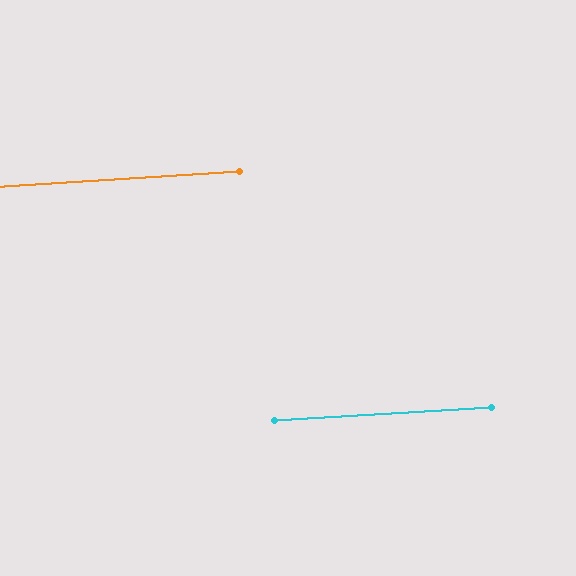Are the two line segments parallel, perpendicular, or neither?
Parallel — their directions differ by only 0.3°.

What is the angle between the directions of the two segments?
Approximately 0 degrees.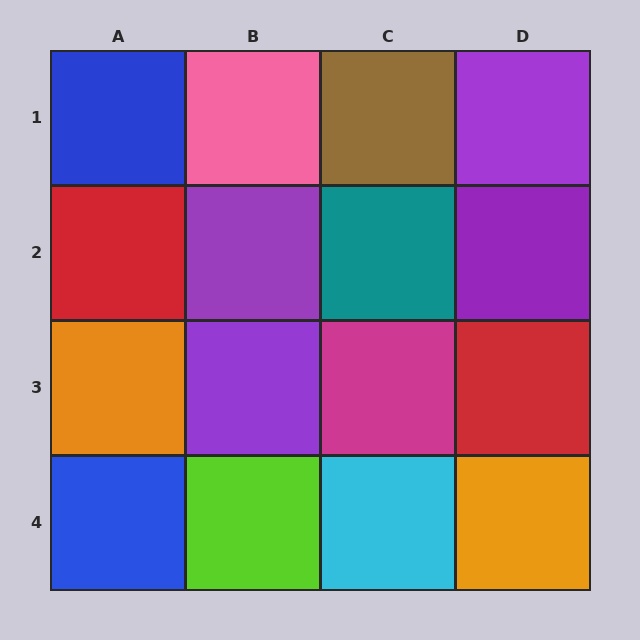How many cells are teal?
1 cell is teal.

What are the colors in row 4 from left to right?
Blue, lime, cyan, orange.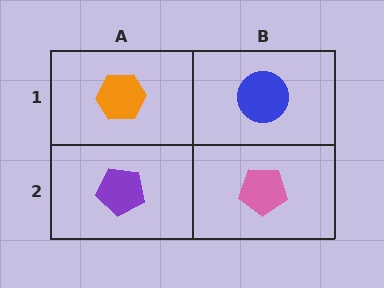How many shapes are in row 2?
2 shapes.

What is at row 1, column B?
A blue circle.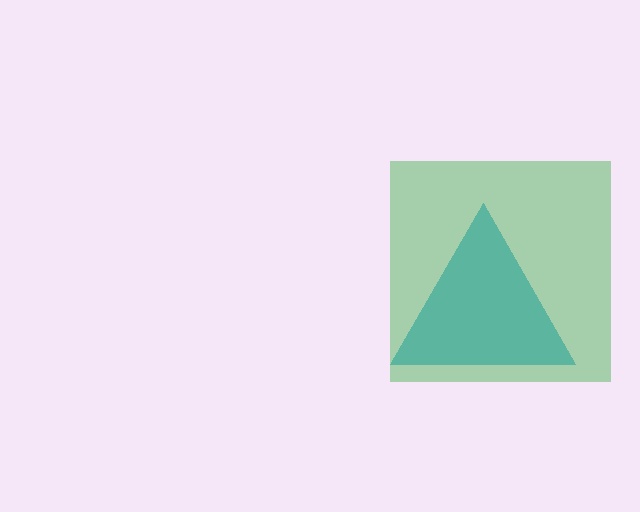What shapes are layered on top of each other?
The layered shapes are: a green square, a teal triangle.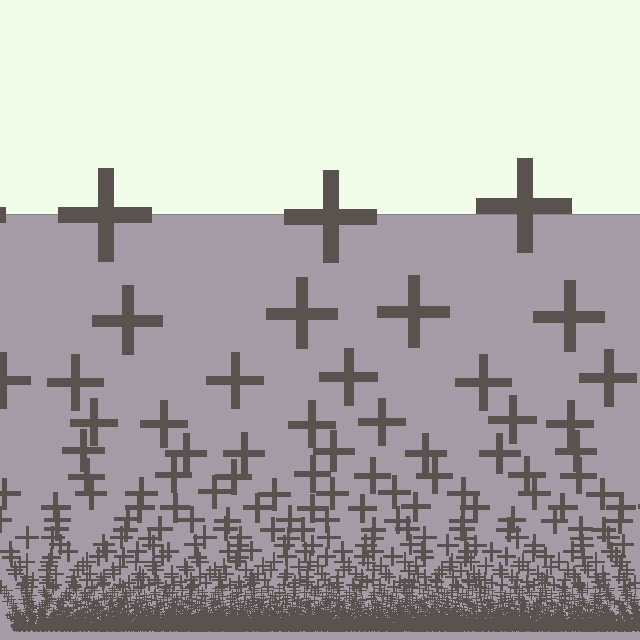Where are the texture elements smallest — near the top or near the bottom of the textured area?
Near the bottom.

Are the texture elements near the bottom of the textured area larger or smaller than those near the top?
Smaller. The gradient is inverted — elements near the bottom are smaller and denser.